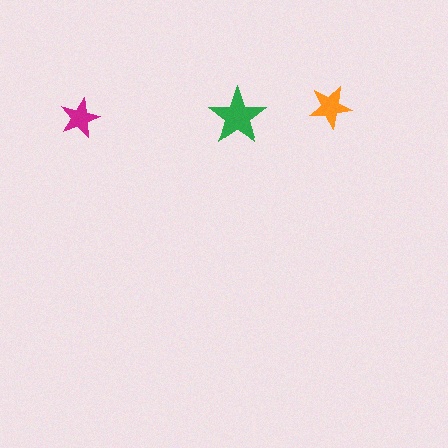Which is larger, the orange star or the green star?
The green one.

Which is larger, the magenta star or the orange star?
The orange one.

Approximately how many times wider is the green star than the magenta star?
About 1.5 times wider.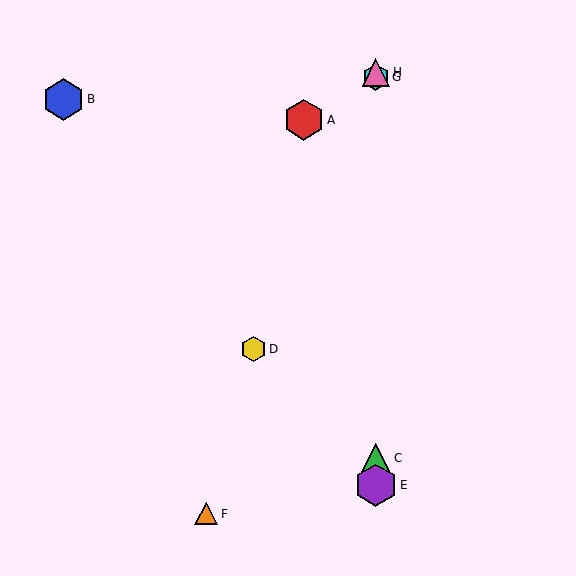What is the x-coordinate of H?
Object H is at x≈376.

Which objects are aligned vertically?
Objects C, E, G, H are aligned vertically.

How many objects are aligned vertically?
4 objects (C, E, G, H) are aligned vertically.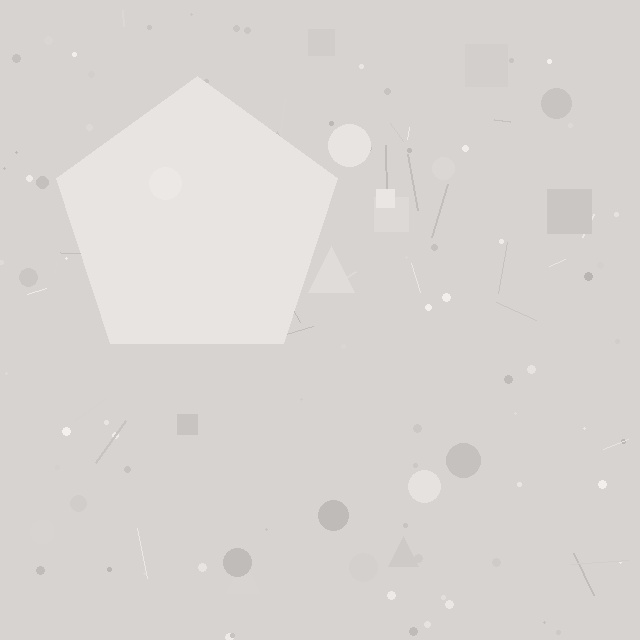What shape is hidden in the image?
A pentagon is hidden in the image.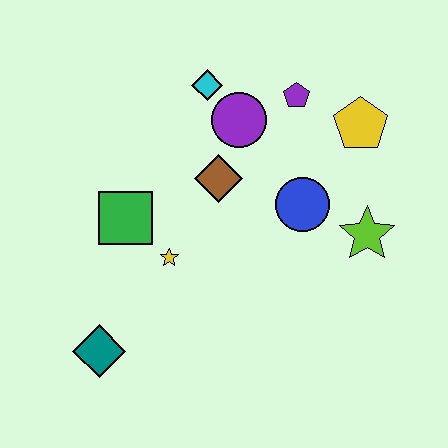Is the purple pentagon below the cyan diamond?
Yes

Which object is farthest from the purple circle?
The teal diamond is farthest from the purple circle.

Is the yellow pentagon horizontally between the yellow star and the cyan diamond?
No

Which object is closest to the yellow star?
The green square is closest to the yellow star.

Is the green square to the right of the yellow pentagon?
No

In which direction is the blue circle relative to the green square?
The blue circle is to the right of the green square.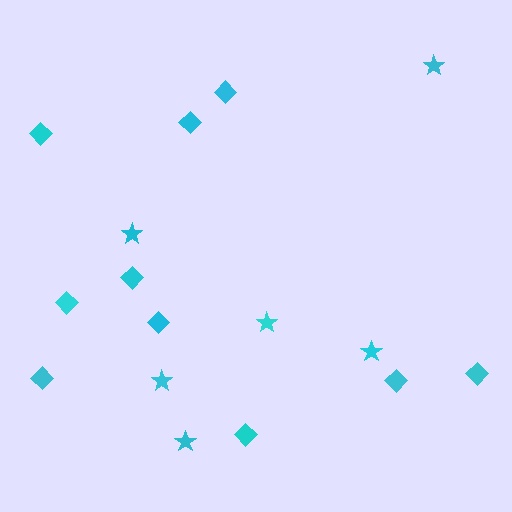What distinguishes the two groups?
There are 2 groups: one group of stars (6) and one group of diamonds (10).